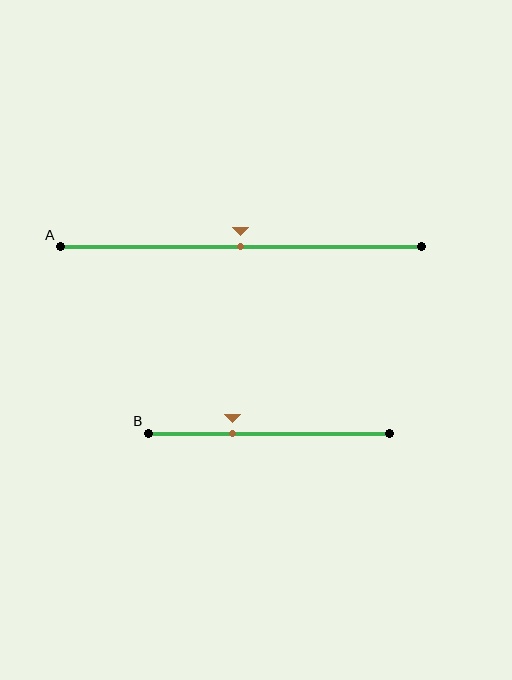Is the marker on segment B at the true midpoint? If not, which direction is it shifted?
No, the marker on segment B is shifted to the left by about 15% of the segment length.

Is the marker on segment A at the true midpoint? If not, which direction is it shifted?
Yes, the marker on segment A is at the true midpoint.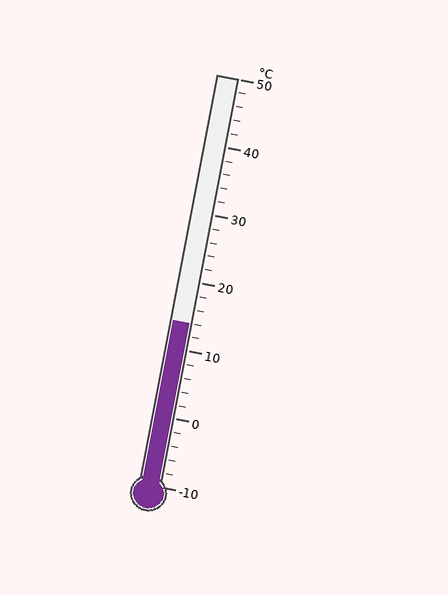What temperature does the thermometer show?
The thermometer shows approximately 14°C.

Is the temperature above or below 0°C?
The temperature is above 0°C.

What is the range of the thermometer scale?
The thermometer scale ranges from -10°C to 50°C.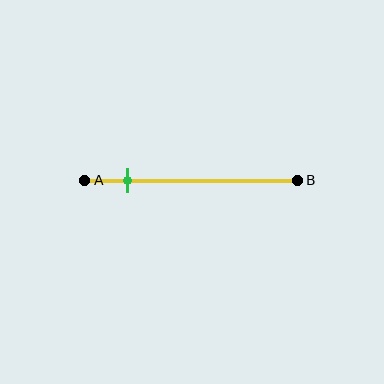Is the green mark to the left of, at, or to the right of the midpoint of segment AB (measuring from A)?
The green mark is to the left of the midpoint of segment AB.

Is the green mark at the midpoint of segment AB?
No, the mark is at about 20% from A, not at the 50% midpoint.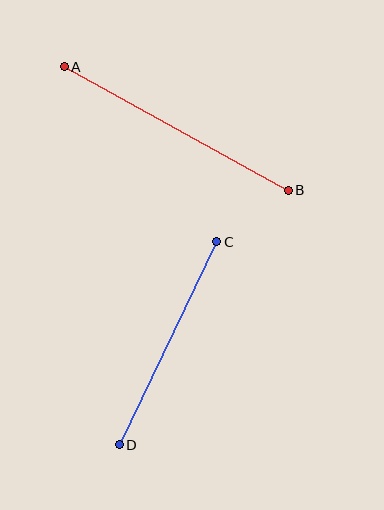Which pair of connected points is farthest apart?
Points A and B are farthest apart.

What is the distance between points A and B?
The distance is approximately 256 pixels.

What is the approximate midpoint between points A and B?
The midpoint is at approximately (176, 129) pixels.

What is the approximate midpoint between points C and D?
The midpoint is at approximately (168, 343) pixels.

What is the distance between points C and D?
The distance is approximately 225 pixels.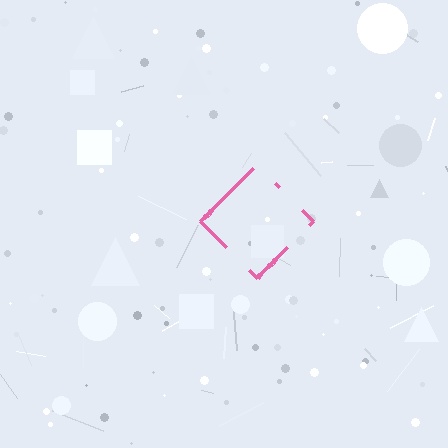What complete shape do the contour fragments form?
The contour fragments form a diamond.